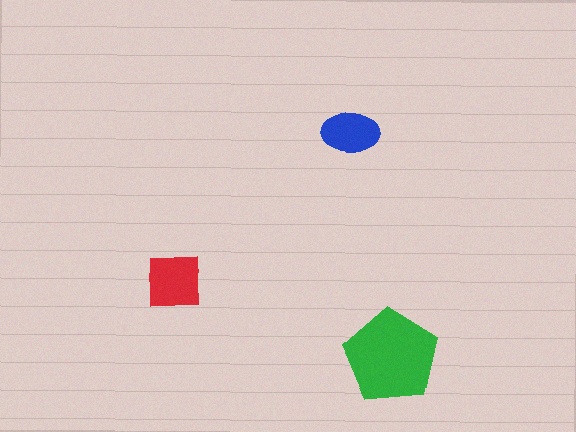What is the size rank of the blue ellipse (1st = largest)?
3rd.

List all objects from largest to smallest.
The green pentagon, the red square, the blue ellipse.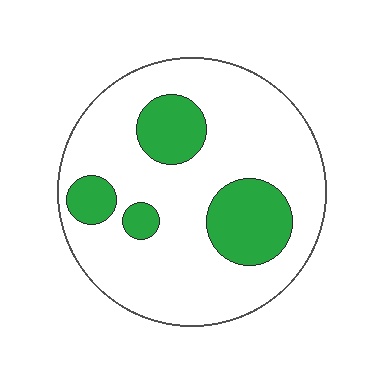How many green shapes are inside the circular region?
4.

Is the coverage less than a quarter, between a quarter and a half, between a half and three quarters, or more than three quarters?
Less than a quarter.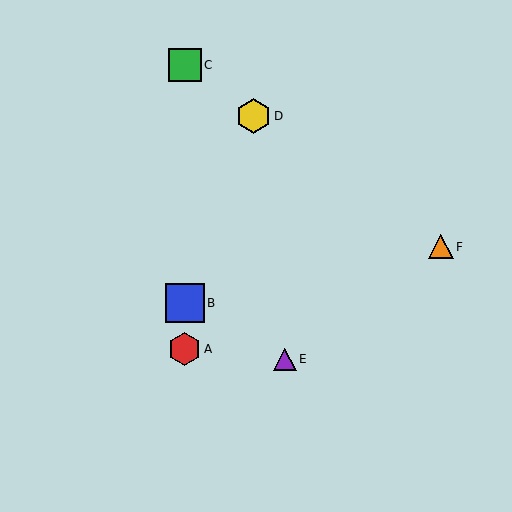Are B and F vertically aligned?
No, B is at x≈185 and F is at x≈441.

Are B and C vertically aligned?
Yes, both are at x≈185.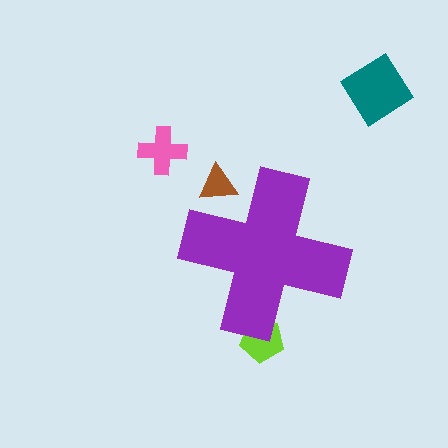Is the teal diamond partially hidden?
No, the teal diamond is fully visible.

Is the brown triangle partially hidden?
Yes, the brown triangle is partially hidden behind the purple cross.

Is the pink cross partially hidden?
No, the pink cross is fully visible.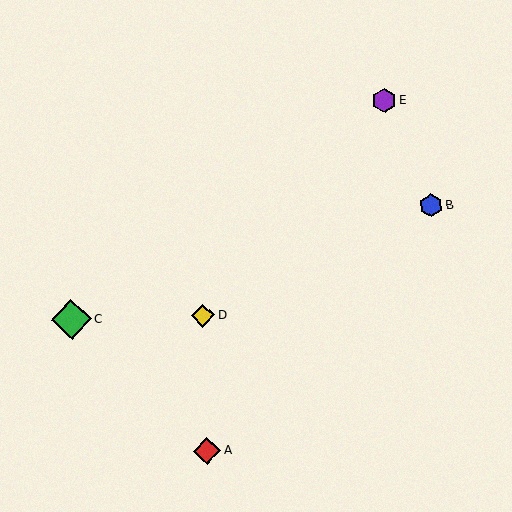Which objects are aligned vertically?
Objects A, D are aligned vertically.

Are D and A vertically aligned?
Yes, both are at x≈203.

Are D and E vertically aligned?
No, D is at x≈203 and E is at x≈384.